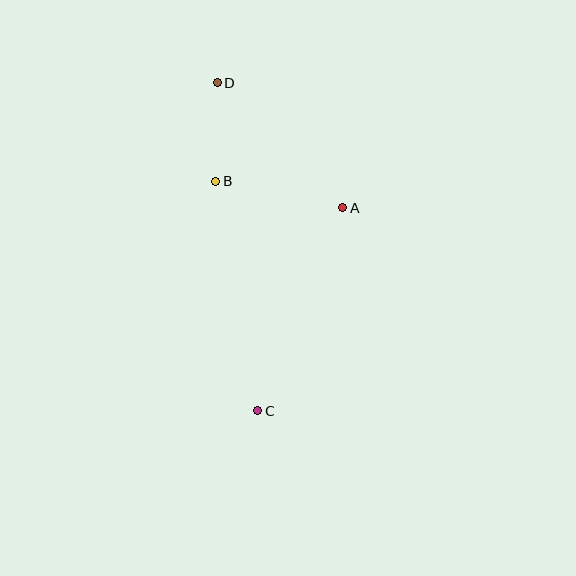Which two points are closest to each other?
Points B and D are closest to each other.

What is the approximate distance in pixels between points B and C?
The distance between B and C is approximately 233 pixels.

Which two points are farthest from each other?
Points C and D are farthest from each other.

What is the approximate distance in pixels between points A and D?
The distance between A and D is approximately 178 pixels.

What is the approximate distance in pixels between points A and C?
The distance between A and C is approximately 220 pixels.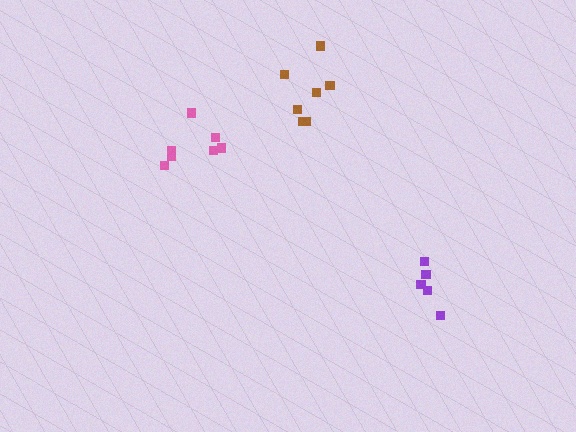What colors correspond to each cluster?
The clusters are colored: pink, purple, brown.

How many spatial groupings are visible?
There are 3 spatial groupings.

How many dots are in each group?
Group 1: 7 dots, Group 2: 5 dots, Group 3: 7 dots (19 total).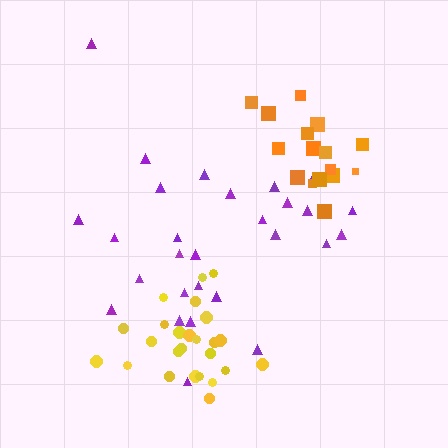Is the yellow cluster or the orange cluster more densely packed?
Yellow.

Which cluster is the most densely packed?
Yellow.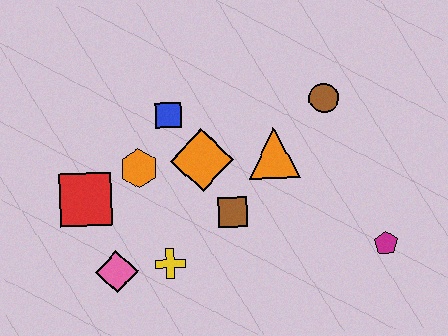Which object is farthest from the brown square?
The magenta pentagon is farthest from the brown square.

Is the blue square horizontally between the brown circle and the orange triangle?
No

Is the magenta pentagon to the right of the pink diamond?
Yes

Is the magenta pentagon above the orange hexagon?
No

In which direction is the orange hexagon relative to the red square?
The orange hexagon is to the right of the red square.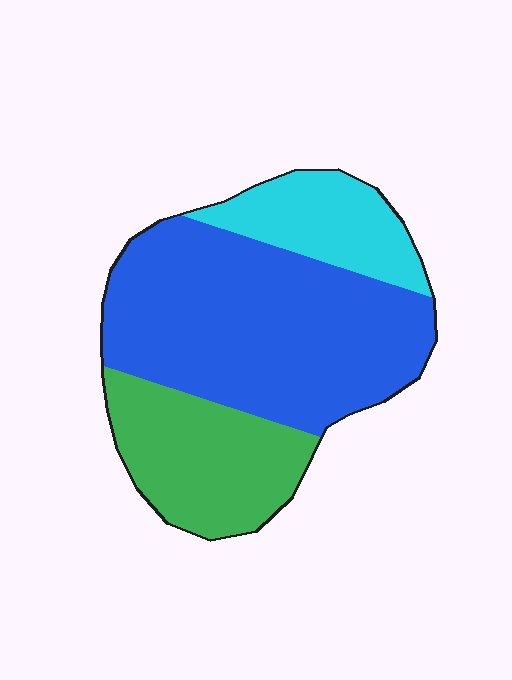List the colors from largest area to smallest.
From largest to smallest: blue, green, cyan.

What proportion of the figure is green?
Green takes up about one quarter (1/4) of the figure.